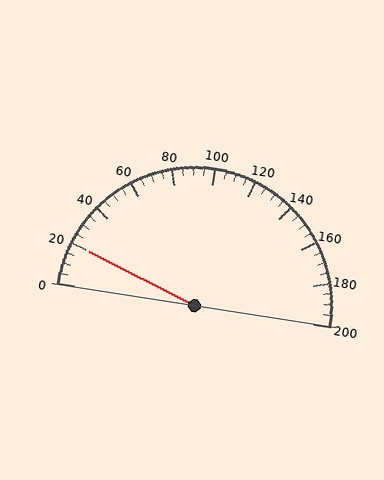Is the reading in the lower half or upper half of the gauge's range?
The reading is in the lower half of the range (0 to 200).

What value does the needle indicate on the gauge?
The needle indicates approximately 20.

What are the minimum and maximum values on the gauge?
The gauge ranges from 0 to 200.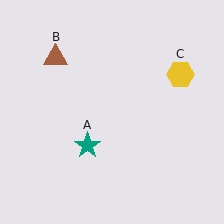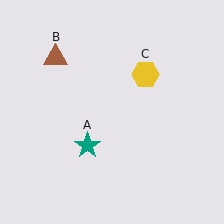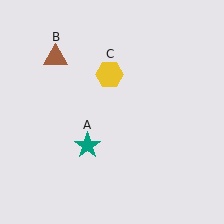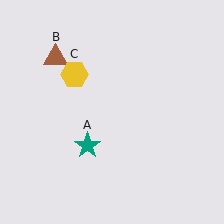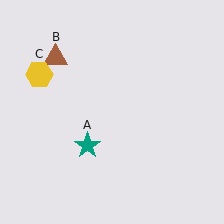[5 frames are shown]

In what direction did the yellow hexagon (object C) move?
The yellow hexagon (object C) moved left.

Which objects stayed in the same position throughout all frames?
Teal star (object A) and brown triangle (object B) remained stationary.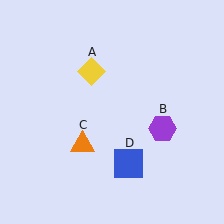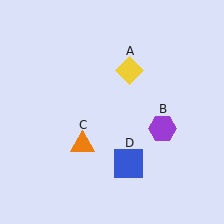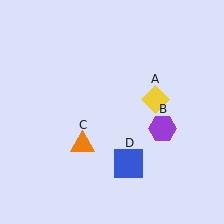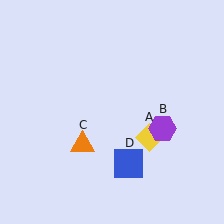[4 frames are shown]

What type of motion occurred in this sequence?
The yellow diamond (object A) rotated clockwise around the center of the scene.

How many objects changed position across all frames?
1 object changed position: yellow diamond (object A).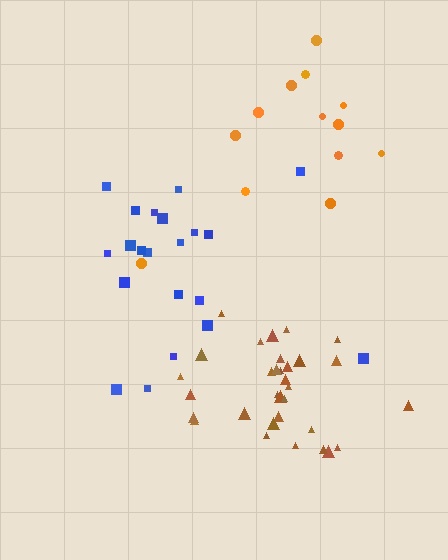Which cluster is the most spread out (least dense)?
Orange.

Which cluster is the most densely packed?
Brown.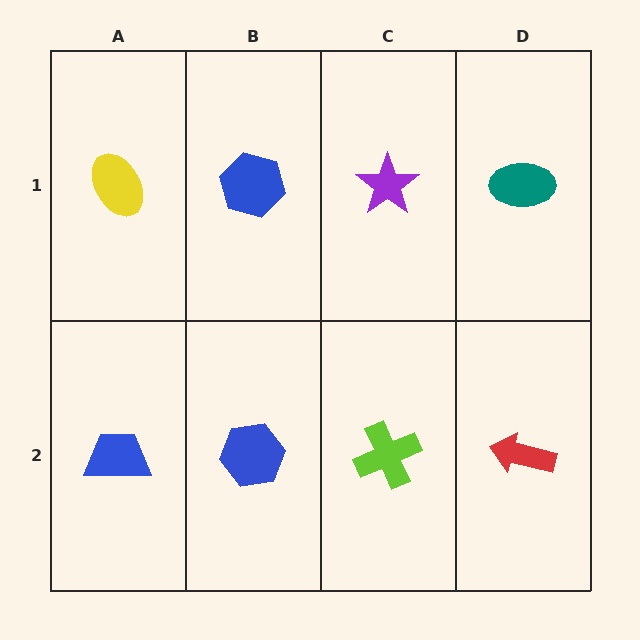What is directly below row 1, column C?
A lime cross.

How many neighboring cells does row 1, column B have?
3.